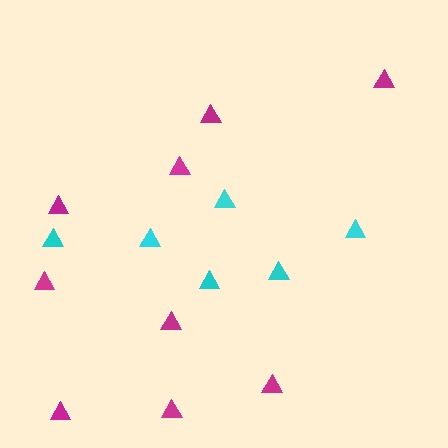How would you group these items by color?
There are 2 groups: one group of magenta triangles (9) and one group of cyan triangles (6).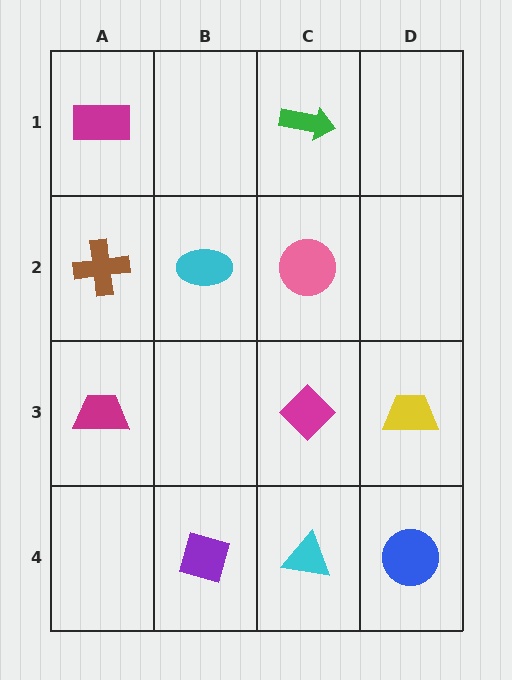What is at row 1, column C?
A green arrow.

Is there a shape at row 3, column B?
No, that cell is empty.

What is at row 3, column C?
A magenta diamond.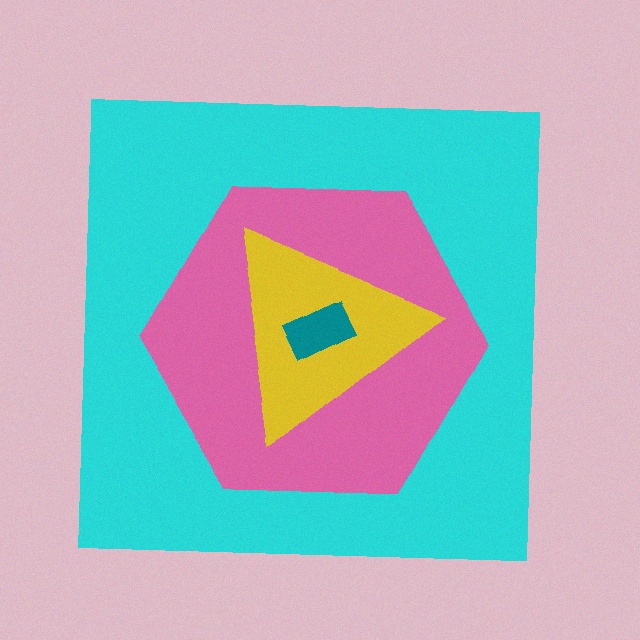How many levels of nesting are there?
4.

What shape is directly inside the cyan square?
The pink hexagon.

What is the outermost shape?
The cyan square.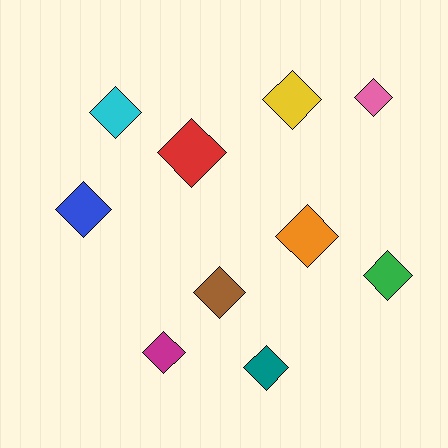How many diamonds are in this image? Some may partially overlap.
There are 10 diamonds.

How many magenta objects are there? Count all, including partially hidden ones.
There is 1 magenta object.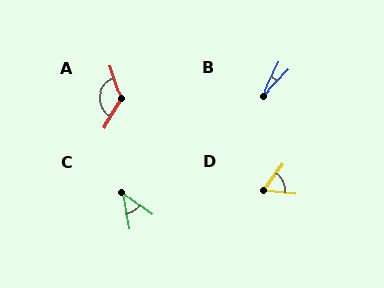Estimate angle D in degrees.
Approximately 59 degrees.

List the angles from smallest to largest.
B (18°), C (43°), D (59°), A (131°).